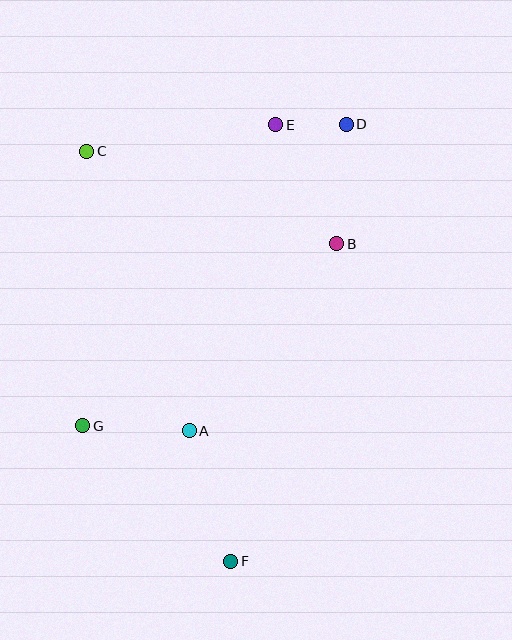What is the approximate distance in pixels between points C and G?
The distance between C and G is approximately 275 pixels.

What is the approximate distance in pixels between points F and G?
The distance between F and G is approximately 200 pixels.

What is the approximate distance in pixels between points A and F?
The distance between A and F is approximately 137 pixels.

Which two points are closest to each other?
Points D and E are closest to each other.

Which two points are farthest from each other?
Points D and F are farthest from each other.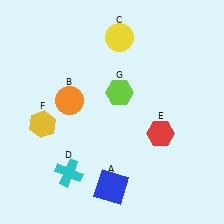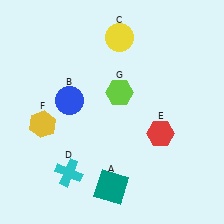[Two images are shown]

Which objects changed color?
A changed from blue to teal. B changed from orange to blue.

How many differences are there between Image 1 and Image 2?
There are 2 differences between the two images.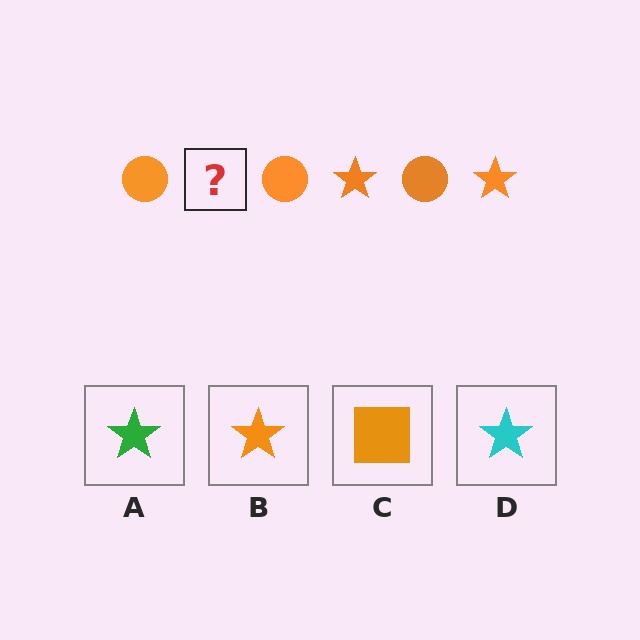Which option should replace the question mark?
Option B.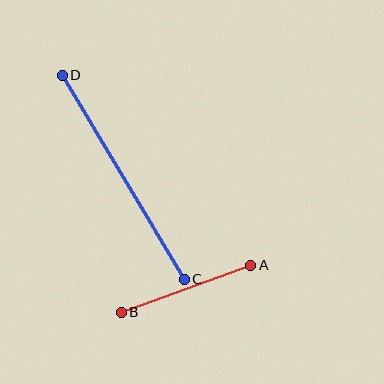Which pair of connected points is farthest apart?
Points C and D are farthest apart.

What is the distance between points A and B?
The distance is approximately 138 pixels.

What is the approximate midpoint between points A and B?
The midpoint is at approximately (186, 289) pixels.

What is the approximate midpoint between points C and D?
The midpoint is at approximately (123, 177) pixels.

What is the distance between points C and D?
The distance is approximately 238 pixels.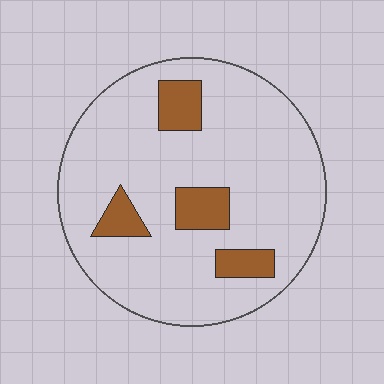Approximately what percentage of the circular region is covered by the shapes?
Approximately 15%.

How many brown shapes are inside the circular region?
4.